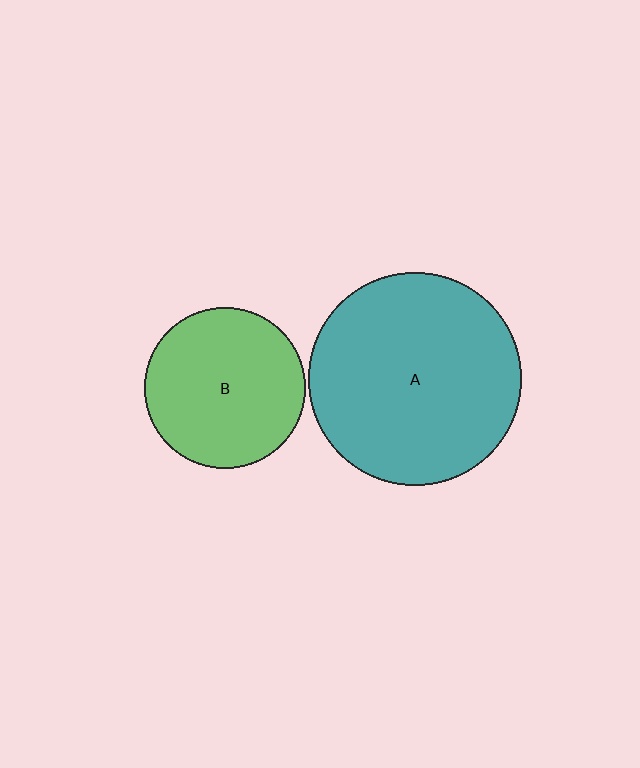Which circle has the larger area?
Circle A (teal).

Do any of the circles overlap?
No, none of the circles overlap.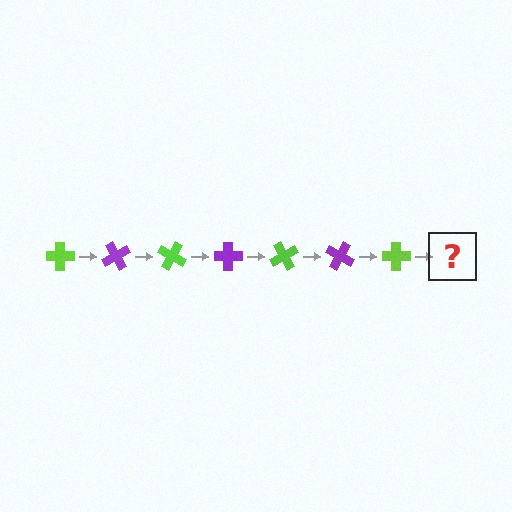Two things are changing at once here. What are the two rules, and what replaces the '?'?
The two rules are that it rotates 60 degrees each step and the color cycles through lime and purple. The '?' should be a purple cross, rotated 420 degrees from the start.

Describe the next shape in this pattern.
It should be a purple cross, rotated 420 degrees from the start.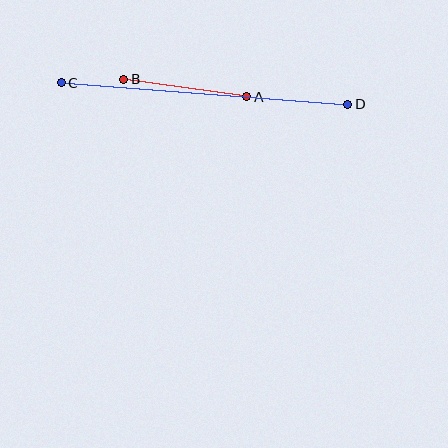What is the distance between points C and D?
The distance is approximately 288 pixels.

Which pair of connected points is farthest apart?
Points C and D are farthest apart.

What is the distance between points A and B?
The distance is approximately 124 pixels.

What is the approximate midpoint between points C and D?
The midpoint is at approximately (205, 94) pixels.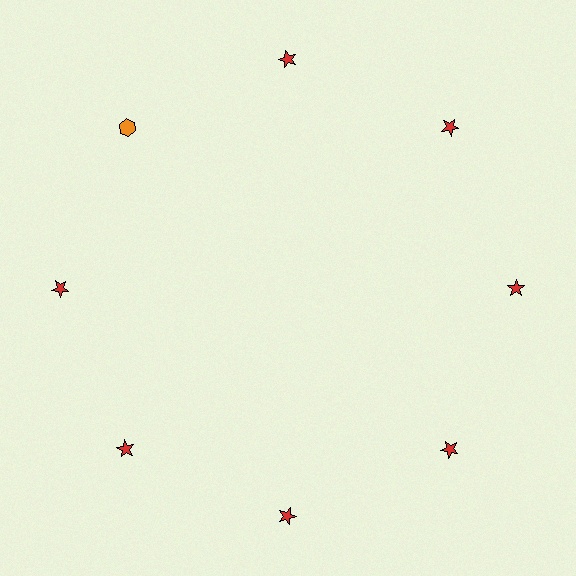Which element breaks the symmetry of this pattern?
The orange hexagon at roughly the 10 o'clock position breaks the symmetry. All other shapes are red stars.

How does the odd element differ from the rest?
It differs in both color (orange instead of red) and shape (hexagon instead of star).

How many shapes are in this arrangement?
There are 8 shapes arranged in a ring pattern.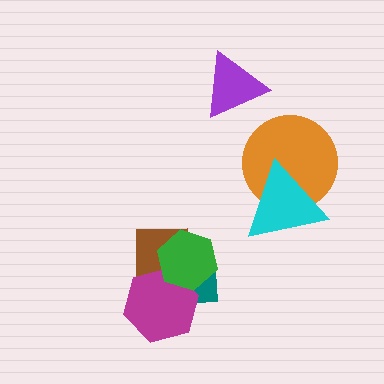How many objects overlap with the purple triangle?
0 objects overlap with the purple triangle.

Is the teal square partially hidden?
Yes, it is partially covered by another shape.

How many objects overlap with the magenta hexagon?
3 objects overlap with the magenta hexagon.